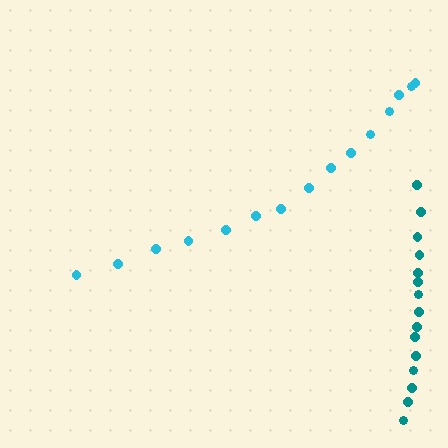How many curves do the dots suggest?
There are 2 distinct paths.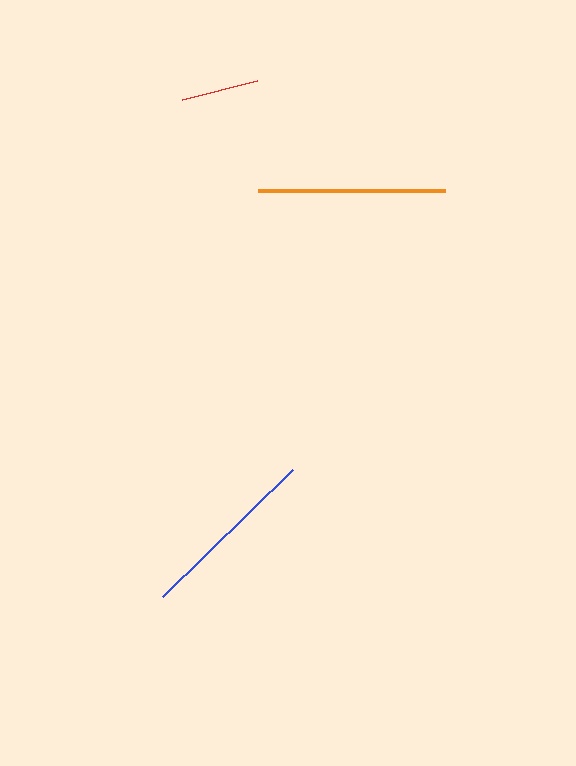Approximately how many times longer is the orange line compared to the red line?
The orange line is approximately 2.4 times the length of the red line.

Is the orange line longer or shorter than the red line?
The orange line is longer than the red line.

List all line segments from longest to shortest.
From longest to shortest: orange, blue, red.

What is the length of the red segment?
The red segment is approximately 78 pixels long.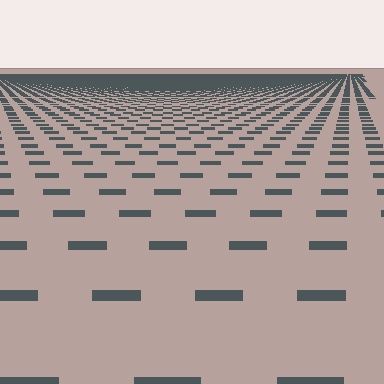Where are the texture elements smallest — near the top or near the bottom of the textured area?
Near the top.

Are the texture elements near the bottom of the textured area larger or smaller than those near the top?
Larger. Near the bottom, elements are closer to the viewer and appear at a bigger on-screen size.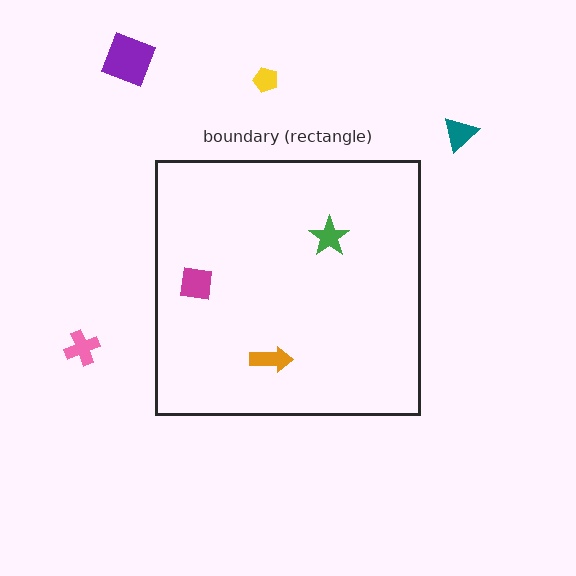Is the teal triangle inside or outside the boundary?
Outside.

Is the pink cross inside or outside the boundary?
Outside.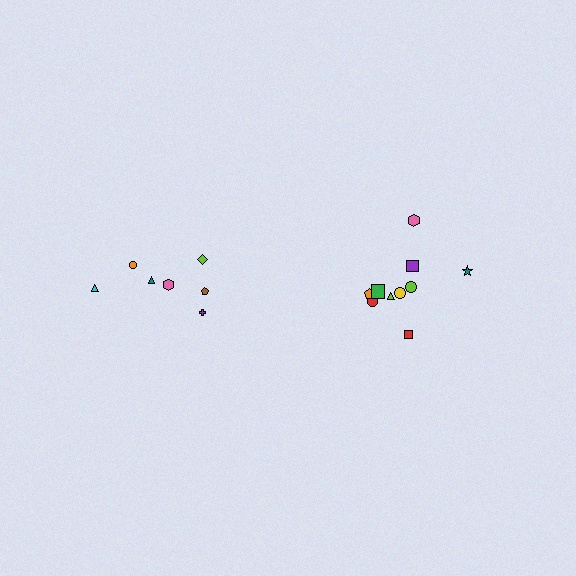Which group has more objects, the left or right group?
The right group.